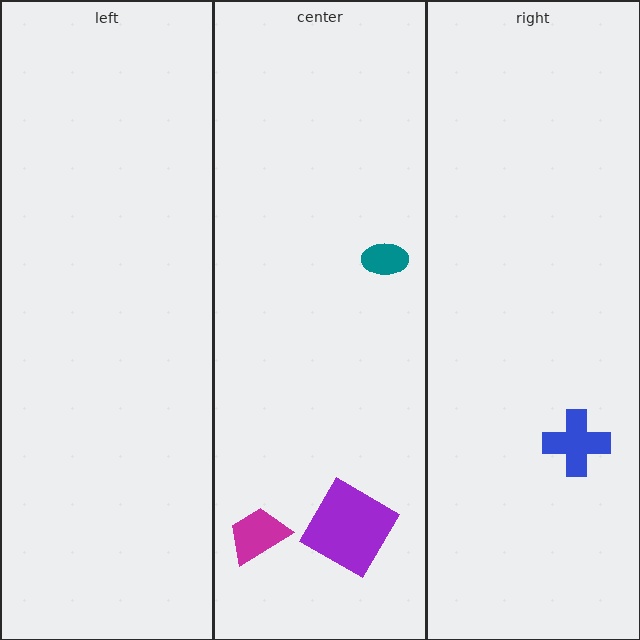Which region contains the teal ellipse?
The center region.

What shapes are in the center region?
The magenta trapezoid, the teal ellipse, the purple square.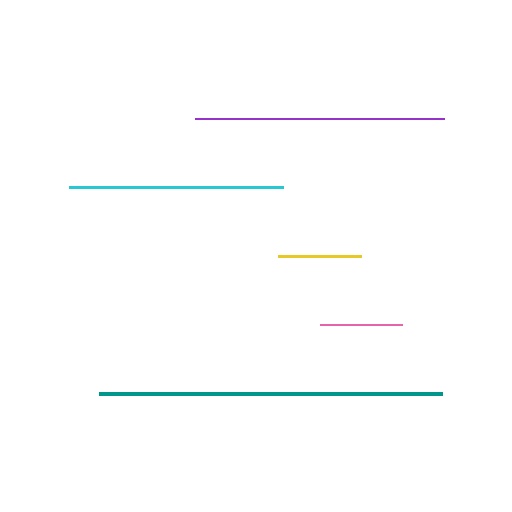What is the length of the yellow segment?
The yellow segment is approximately 84 pixels long.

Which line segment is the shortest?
The pink line is the shortest at approximately 82 pixels.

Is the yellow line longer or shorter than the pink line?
The yellow line is longer than the pink line.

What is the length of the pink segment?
The pink segment is approximately 82 pixels long.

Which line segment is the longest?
The teal line is the longest at approximately 344 pixels.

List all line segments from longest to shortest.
From longest to shortest: teal, purple, cyan, yellow, pink.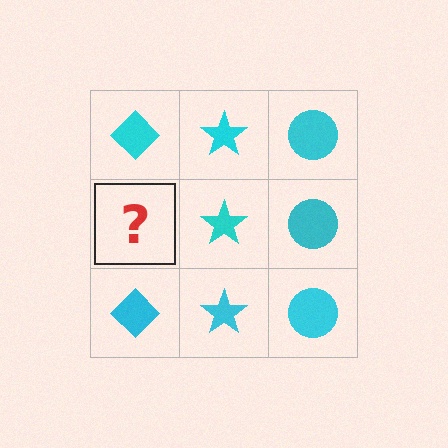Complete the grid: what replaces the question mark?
The question mark should be replaced with a cyan diamond.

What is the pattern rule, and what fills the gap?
The rule is that each column has a consistent shape. The gap should be filled with a cyan diamond.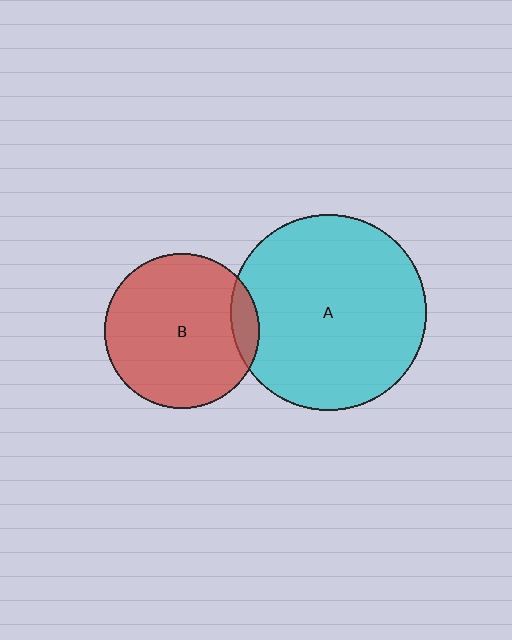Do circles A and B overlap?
Yes.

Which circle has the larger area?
Circle A (cyan).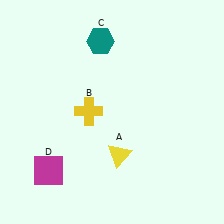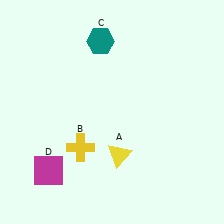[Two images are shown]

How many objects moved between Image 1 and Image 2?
1 object moved between the two images.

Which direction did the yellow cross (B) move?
The yellow cross (B) moved down.